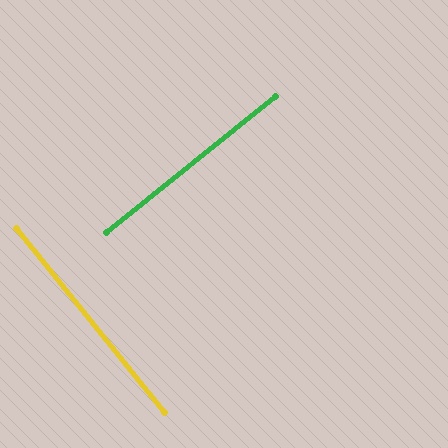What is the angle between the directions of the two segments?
Approximately 90 degrees.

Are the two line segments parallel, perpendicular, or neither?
Perpendicular — they meet at approximately 90°.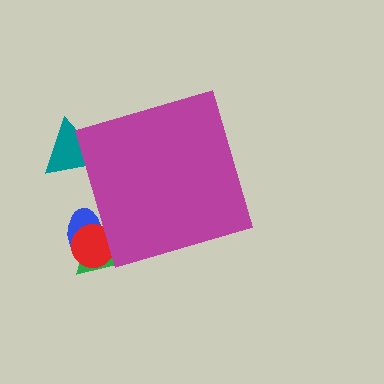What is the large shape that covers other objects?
A magenta diamond.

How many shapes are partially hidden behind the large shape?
4 shapes are partially hidden.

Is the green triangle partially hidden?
Yes, the green triangle is partially hidden behind the magenta diamond.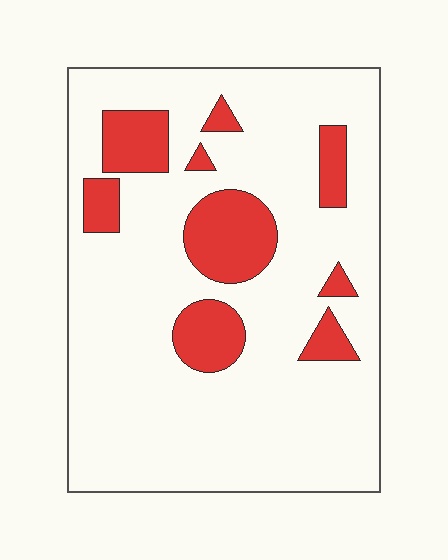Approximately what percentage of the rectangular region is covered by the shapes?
Approximately 20%.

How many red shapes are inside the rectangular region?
9.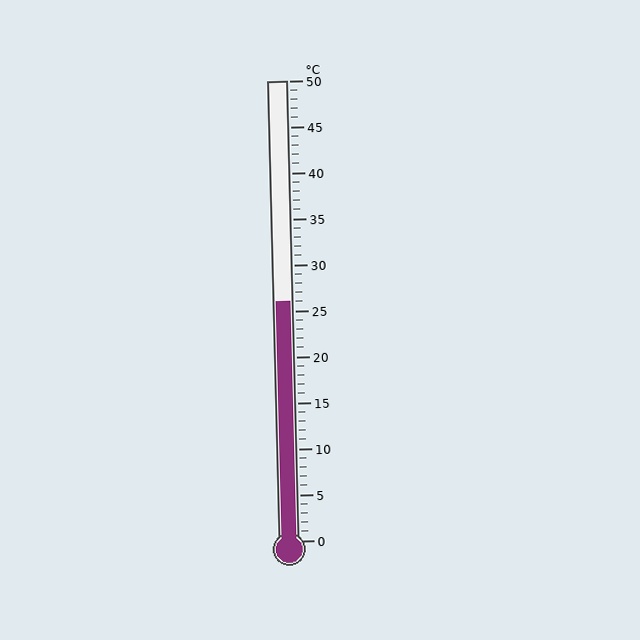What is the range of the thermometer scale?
The thermometer scale ranges from 0°C to 50°C.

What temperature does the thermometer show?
The thermometer shows approximately 26°C.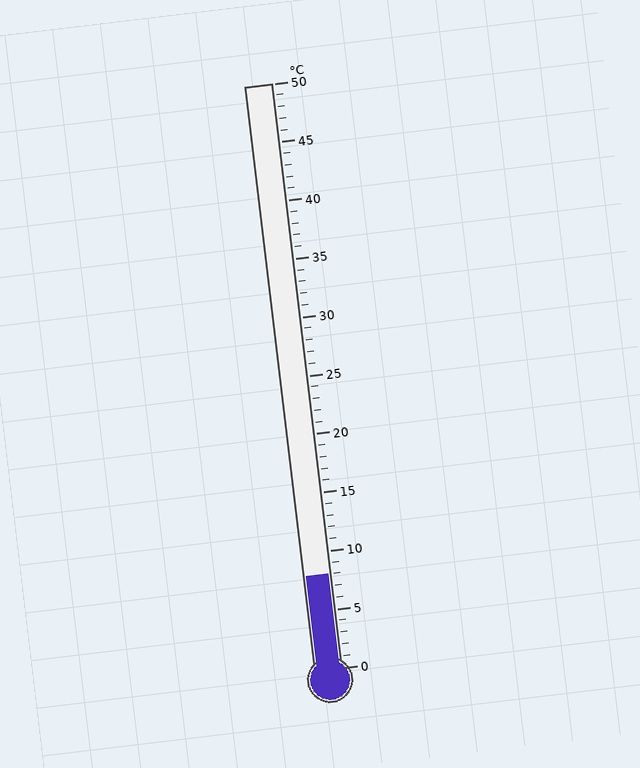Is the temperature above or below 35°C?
The temperature is below 35°C.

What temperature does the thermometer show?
The thermometer shows approximately 8°C.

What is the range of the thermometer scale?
The thermometer scale ranges from 0°C to 50°C.